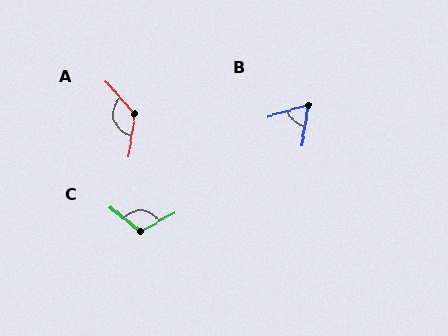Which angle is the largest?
A, at approximately 130 degrees.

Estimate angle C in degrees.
Approximately 111 degrees.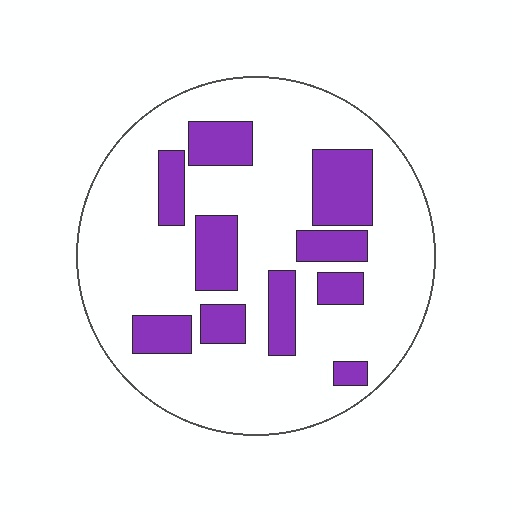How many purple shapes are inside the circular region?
10.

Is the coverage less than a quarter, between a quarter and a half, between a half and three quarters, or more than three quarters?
Less than a quarter.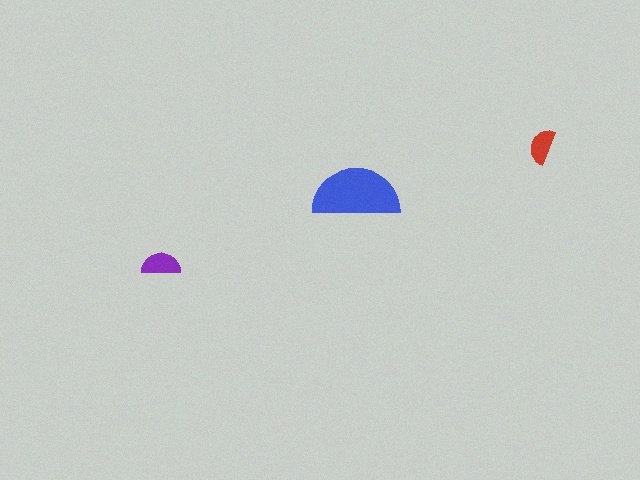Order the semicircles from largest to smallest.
the blue one, the purple one, the red one.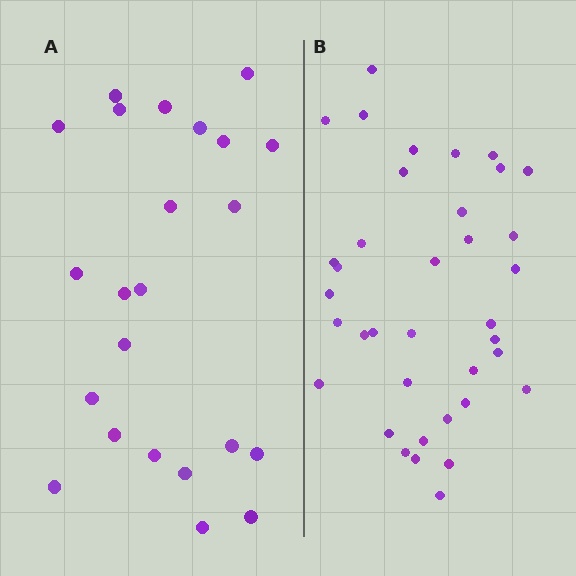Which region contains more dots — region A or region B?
Region B (the right region) has more dots.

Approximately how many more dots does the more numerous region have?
Region B has approximately 15 more dots than region A.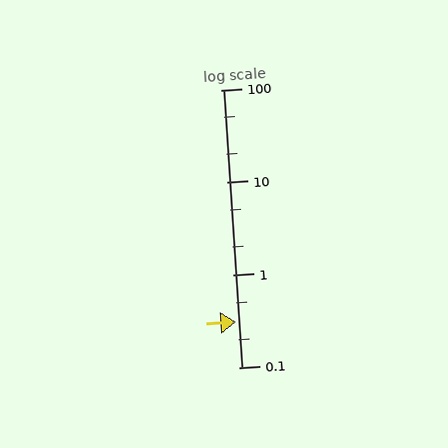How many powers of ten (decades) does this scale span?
The scale spans 3 decades, from 0.1 to 100.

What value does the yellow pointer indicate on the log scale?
The pointer indicates approximately 0.31.